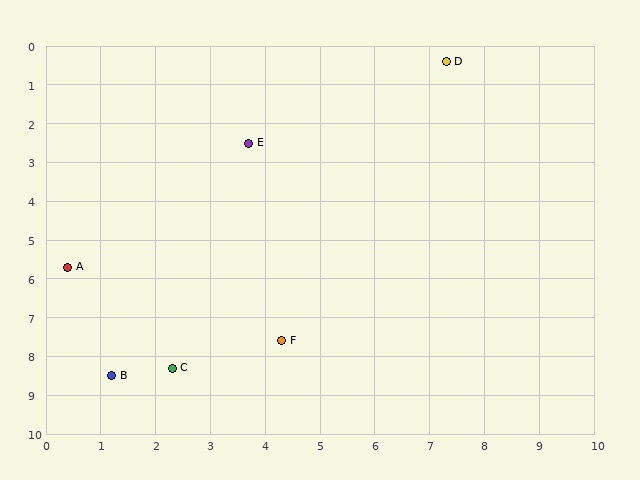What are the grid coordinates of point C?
Point C is at approximately (2.3, 8.3).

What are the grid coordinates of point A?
Point A is at approximately (0.4, 5.7).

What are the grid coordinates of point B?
Point B is at approximately (1.2, 8.5).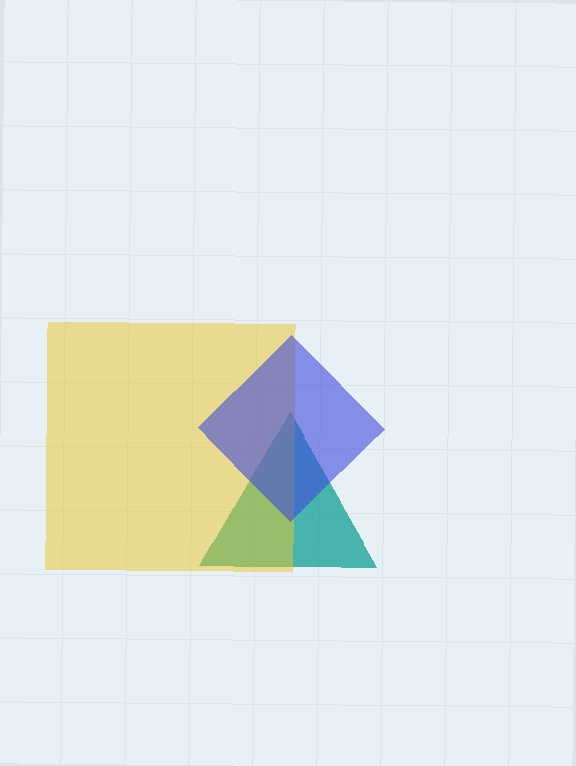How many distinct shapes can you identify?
There are 3 distinct shapes: a teal triangle, a yellow square, a blue diamond.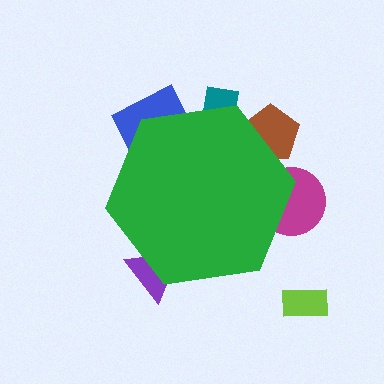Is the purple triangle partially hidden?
Yes, the purple triangle is partially hidden behind the green hexagon.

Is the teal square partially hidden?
Yes, the teal square is partially hidden behind the green hexagon.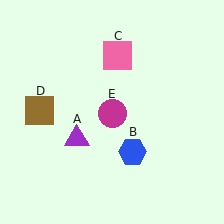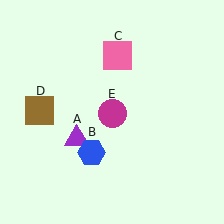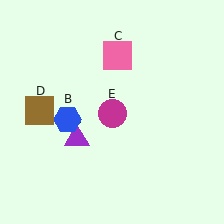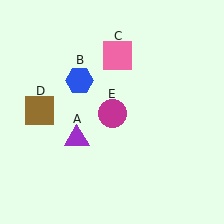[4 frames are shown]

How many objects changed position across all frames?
1 object changed position: blue hexagon (object B).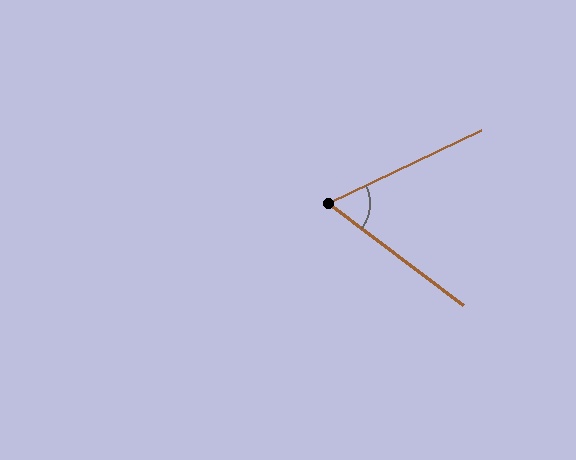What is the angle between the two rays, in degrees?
Approximately 63 degrees.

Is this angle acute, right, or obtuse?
It is acute.